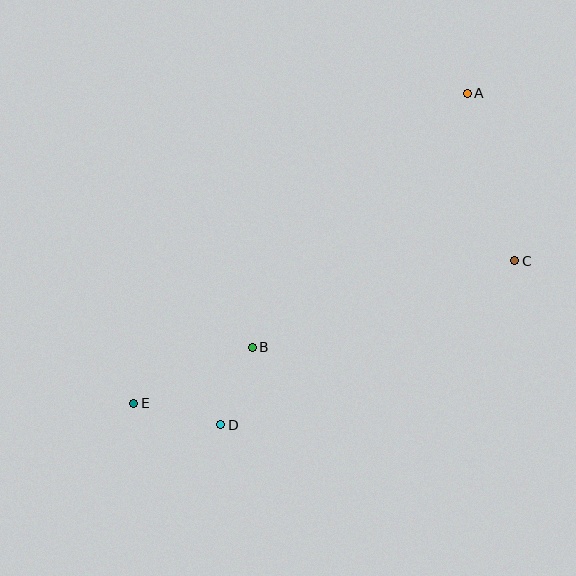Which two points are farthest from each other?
Points A and E are farthest from each other.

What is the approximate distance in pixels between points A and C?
The distance between A and C is approximately 174 pixels.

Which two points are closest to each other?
Points B and D are closest to each other.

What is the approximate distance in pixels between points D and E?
The distance between D and E is approximately 90 pixels.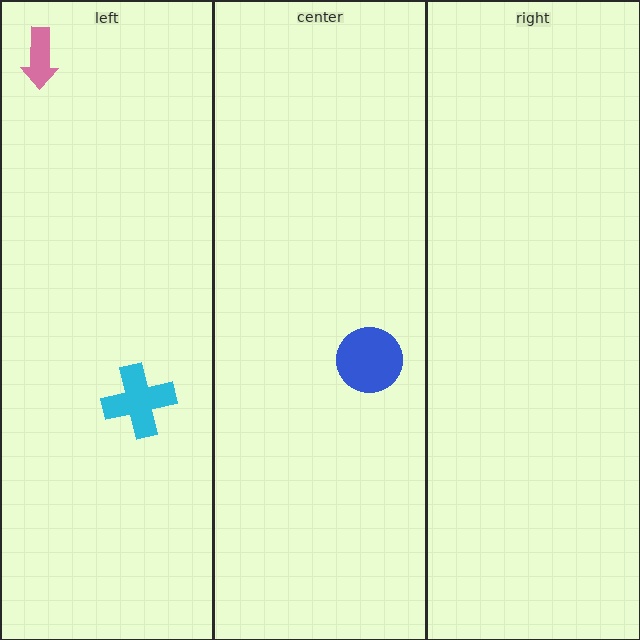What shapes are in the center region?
The blue circle.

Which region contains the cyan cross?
The left region.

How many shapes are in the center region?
1.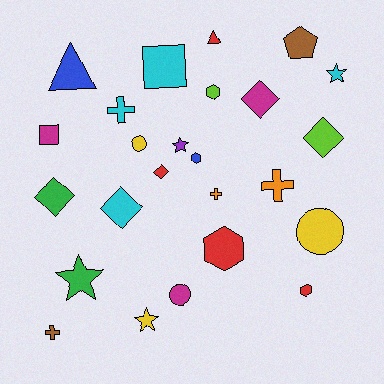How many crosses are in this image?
There are 4 crosses.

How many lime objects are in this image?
There are 2 lime objects.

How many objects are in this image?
There are 25 objects.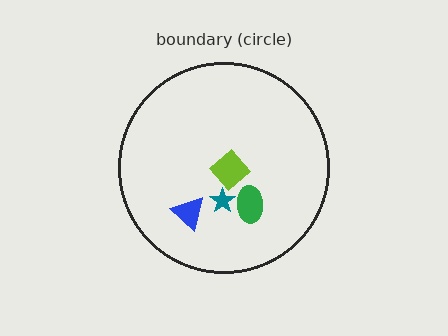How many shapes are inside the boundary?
4 inside, 0 outside.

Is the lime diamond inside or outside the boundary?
Inside.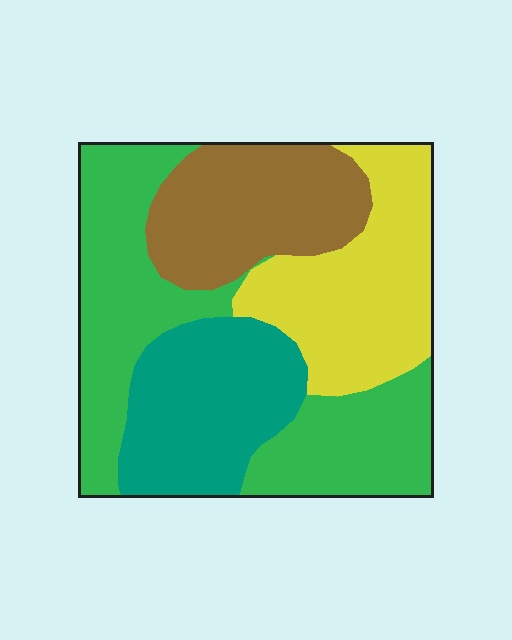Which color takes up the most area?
Green, at roughly 35%.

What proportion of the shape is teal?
Teal takes up about one fifth (1/5) of the shape.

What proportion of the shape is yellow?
Yellow covers around 25% of the shape.